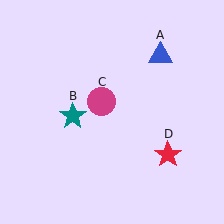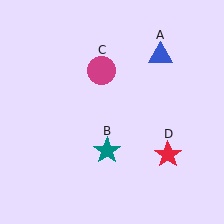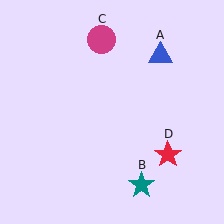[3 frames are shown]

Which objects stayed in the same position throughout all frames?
Blue triangle (object A) and red star (object D) remained stationary.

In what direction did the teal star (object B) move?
The teal star (object B) moved down and to the right.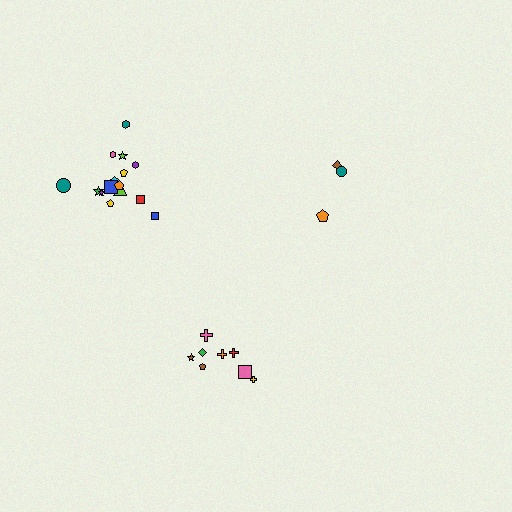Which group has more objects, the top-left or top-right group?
The top-left group.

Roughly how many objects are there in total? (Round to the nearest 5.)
Roughly 25 objects in total.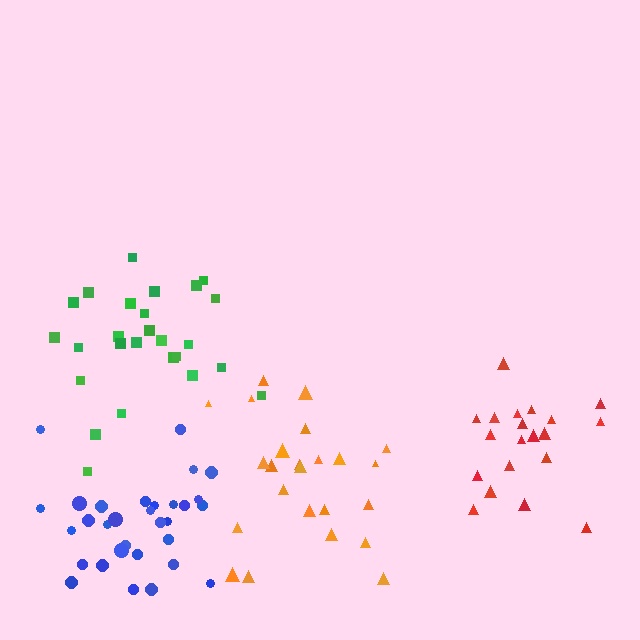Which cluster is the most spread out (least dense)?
Orange.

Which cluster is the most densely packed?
Blue.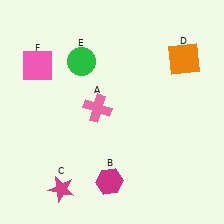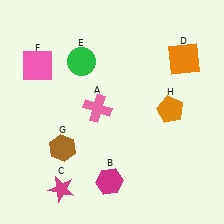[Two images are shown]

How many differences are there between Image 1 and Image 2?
There are 2 differences between the two images.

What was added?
A brown hexagon (G), an orange pentagon (H) were added in Image 2.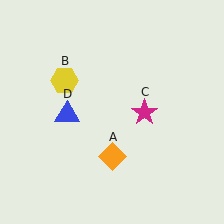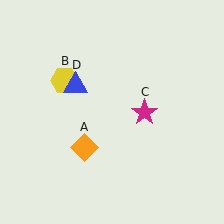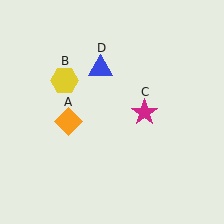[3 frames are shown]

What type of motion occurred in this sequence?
The orange diamond (object A), blue triangle (object D) rotated clockwise around the center of the scene.